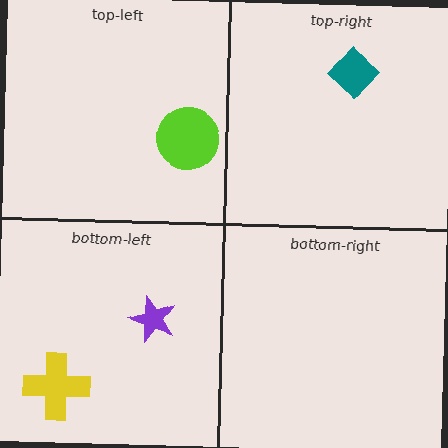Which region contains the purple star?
The bottom-left region.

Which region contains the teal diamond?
The top-right region.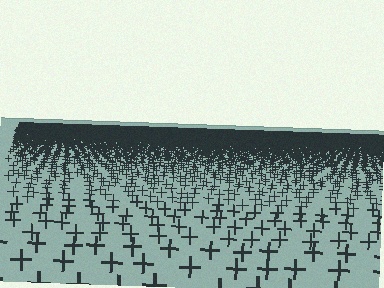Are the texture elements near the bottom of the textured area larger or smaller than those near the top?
Larger. Near the bottom, elements are closer to the viewer and appear at a bigger on-screen size.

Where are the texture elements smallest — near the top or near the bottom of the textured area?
Near the top.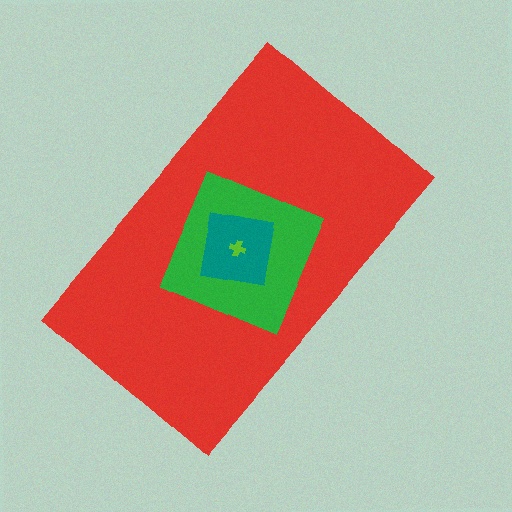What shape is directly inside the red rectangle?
The green diamond.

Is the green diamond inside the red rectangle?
Yes.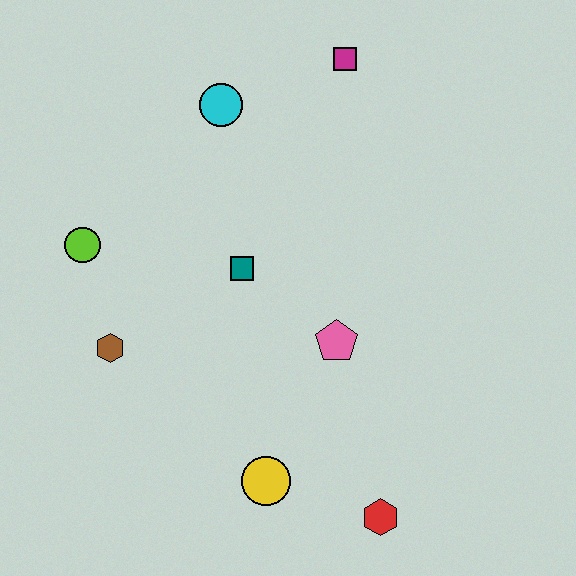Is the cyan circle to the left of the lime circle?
No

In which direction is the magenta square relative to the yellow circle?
The magenta square is above the yellow circle.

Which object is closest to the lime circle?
The brown hexagon is closest to the lime circle.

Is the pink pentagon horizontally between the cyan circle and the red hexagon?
Yes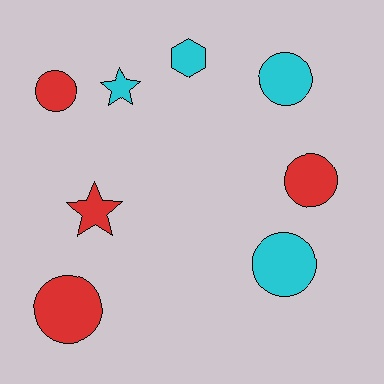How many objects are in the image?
There are 8 objects.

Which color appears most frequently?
Red, with 4 objects.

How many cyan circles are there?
There are 2 cyan circles.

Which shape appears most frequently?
Circle, with 5 objects.